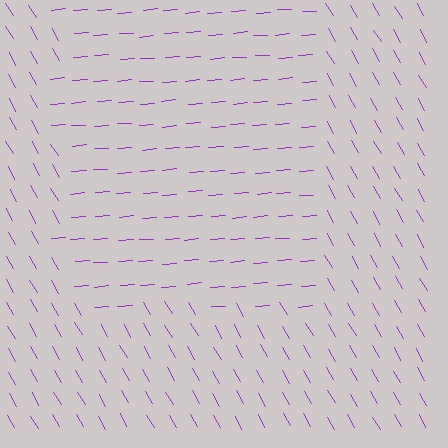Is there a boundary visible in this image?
Yes, there is a texture boundary formed by a change in line orientation.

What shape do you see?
I see a rectangle.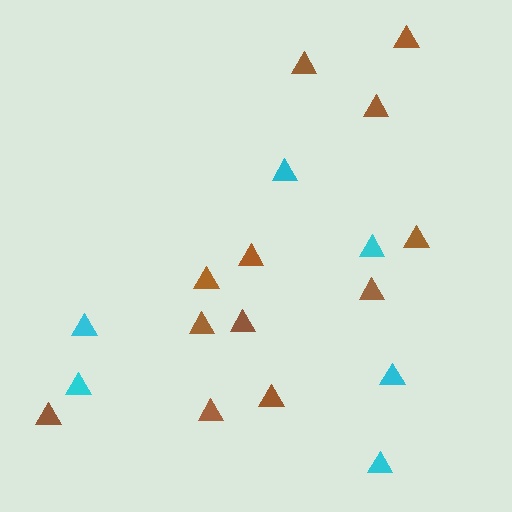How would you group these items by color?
There are 2 groups: one group of cyan triangles (6) and one group of brown triangles (12).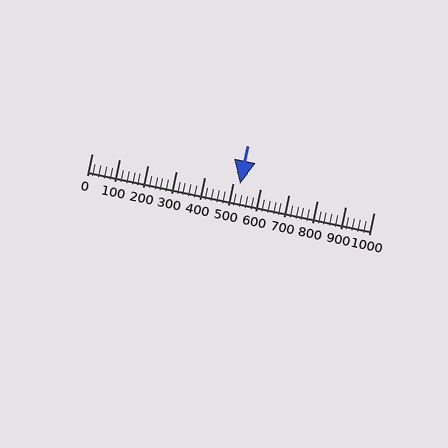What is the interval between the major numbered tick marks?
The major tick marks are spaced 100 units apart.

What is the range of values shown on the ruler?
The ruler shows values from 0 to 1000.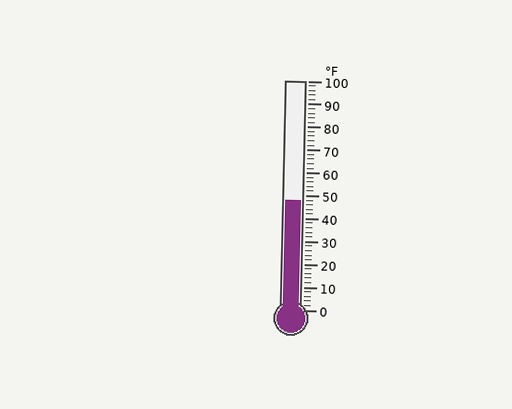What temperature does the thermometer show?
The thermometer shows approximately 48°F.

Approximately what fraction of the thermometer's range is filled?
The thermometer is filled to approximately 50% of its range.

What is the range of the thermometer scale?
The thermometer scale ranges from 0°F to 100°F.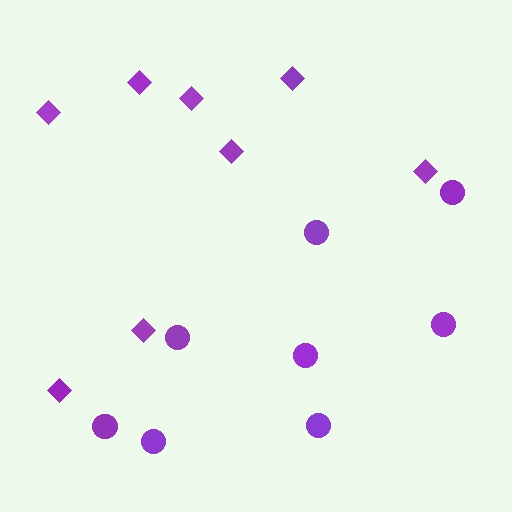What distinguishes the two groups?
There are 2 groups: one group of diamonds (8) and one group of circles (8).